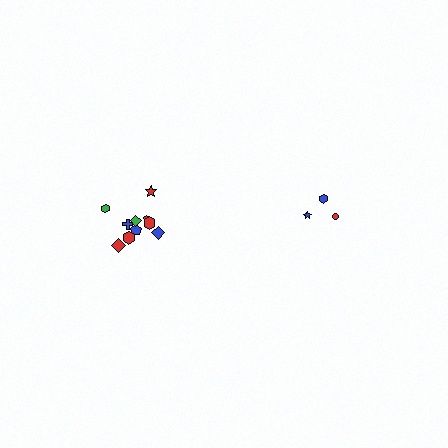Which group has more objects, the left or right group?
The left group.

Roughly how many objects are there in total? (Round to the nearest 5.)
Roughly 15 objects in total.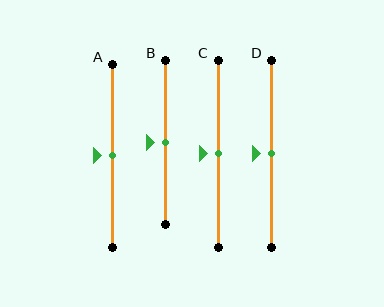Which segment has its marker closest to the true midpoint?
Segment A has its marker closest to the true midpoint.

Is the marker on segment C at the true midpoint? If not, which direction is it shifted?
Yes, the marker on segment C is at the true midpoint.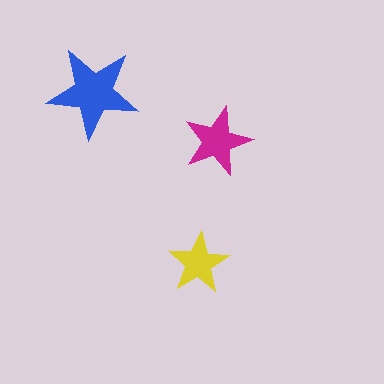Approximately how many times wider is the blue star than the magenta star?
About 1.5 times wider.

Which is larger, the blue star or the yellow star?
The blue one.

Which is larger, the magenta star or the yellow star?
The magenta one.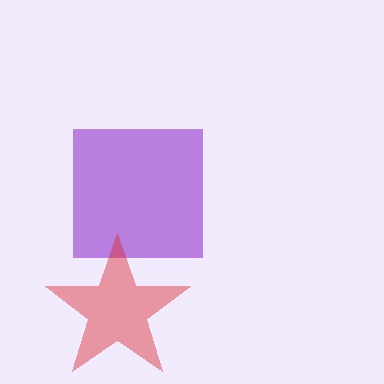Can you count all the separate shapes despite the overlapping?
Yes, there are 2 separate shapes.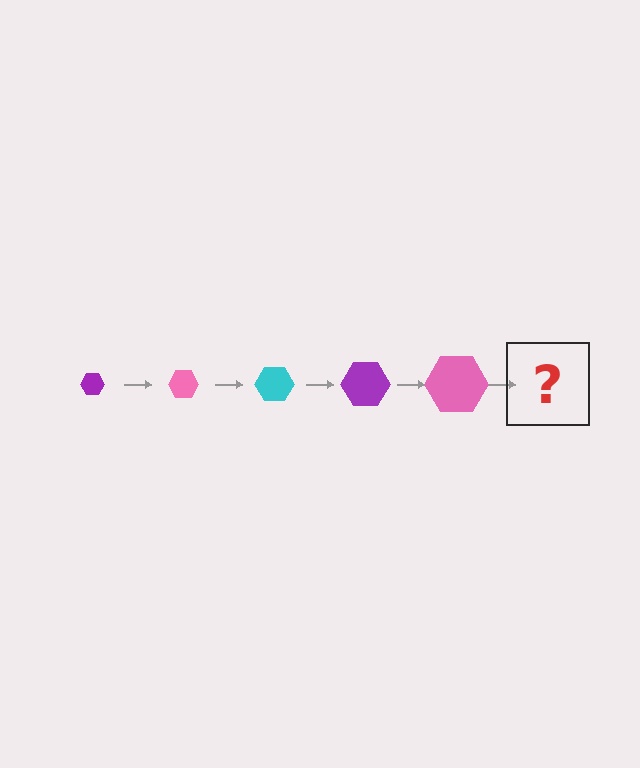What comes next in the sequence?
The next element should be a cyan hexagon, larger than the previous one.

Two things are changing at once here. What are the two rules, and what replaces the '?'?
The two rules are that the hexagon grows larger each step and the color cycles through purple, pink, and cyan. The '?' should be a cyan hexagon, larger than the previous one.